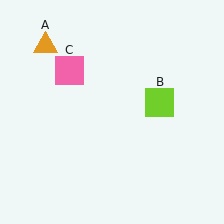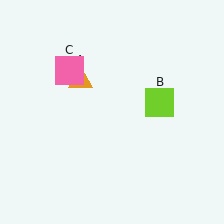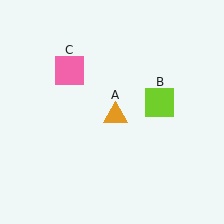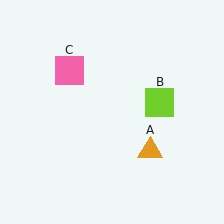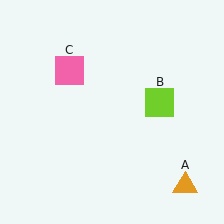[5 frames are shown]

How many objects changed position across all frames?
1 object changed position: orange triangle (object A).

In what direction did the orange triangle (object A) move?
The orange triangle (object A) moved down and to the right.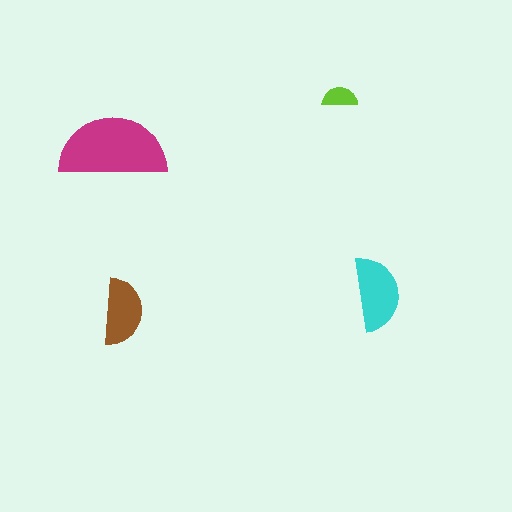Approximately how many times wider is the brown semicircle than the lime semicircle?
About 2 times wider.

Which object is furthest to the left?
The magenta semicircle is leftmost.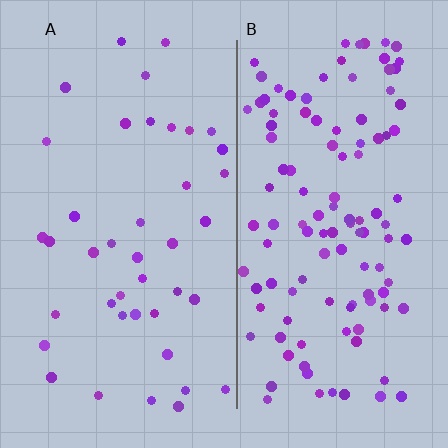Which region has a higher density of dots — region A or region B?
B (the right).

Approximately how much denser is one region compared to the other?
Approximately 2.8× — region B over region A.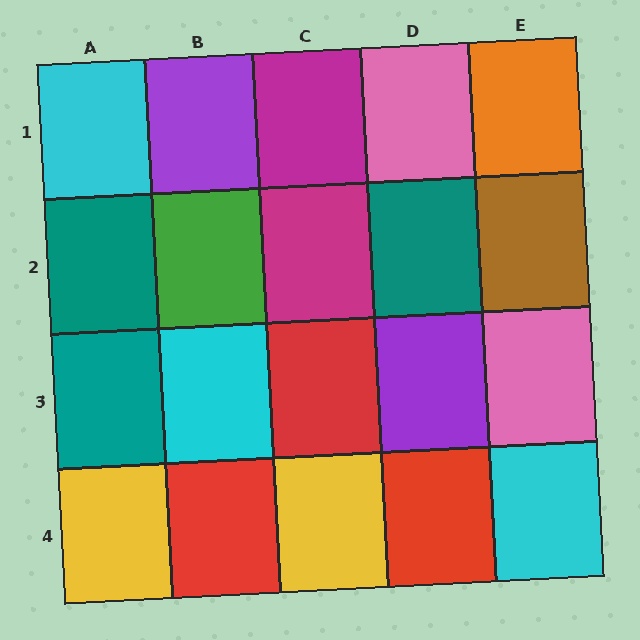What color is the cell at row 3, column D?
Purple.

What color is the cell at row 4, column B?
Red.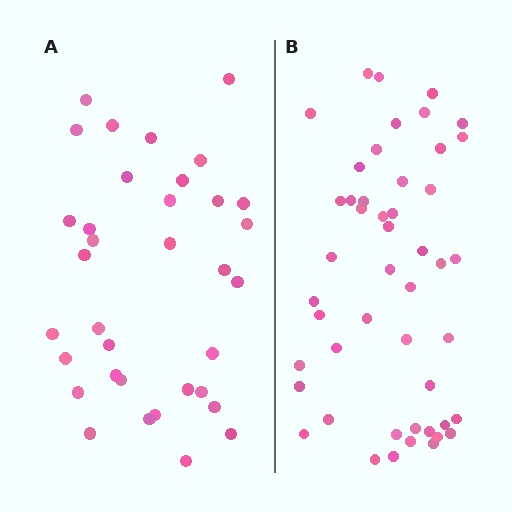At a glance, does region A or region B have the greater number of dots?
Region B (the right region) has more dots.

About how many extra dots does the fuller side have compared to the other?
Region B has approximately 15 more dots than region A.